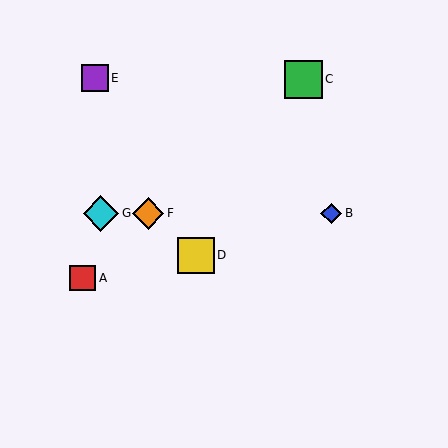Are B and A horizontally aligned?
No, B is at y≈213 and A is at y≈278.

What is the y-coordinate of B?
Object B is at y≈213.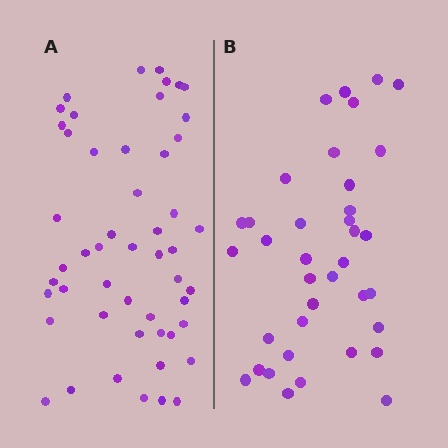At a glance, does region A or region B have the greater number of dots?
Region A (the left region) has more dots.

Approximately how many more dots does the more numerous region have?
Region A has approximately 15 more dots than region B.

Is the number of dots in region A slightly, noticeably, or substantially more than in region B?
Region A has noticeably more, but not dramatically so. The ratio is roughly 1.4 to 1.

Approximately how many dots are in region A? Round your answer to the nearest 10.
About 50 dots. (The exact count is 51, which rounds to 50.)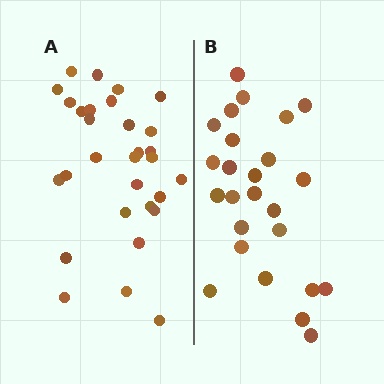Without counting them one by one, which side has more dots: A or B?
Region A (the left region) has more dots.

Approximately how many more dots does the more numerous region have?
Region A has about 5 more dots than region B.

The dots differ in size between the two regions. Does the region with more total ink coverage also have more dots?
No. Region B has more total ink coverage because its dots are larger, but region A actually contains more individual dots. Total area can be misleading — the number of items is what matters here.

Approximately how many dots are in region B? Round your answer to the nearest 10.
About 20 dots. (The exact count is 25, which rounds to 20.)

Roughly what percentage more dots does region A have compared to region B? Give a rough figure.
About 20% more.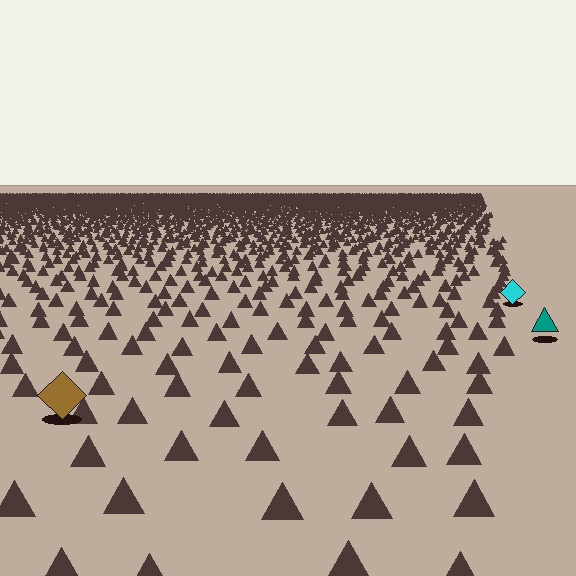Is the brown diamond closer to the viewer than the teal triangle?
Yes. The brown diamond is closer — you can tell from the texture gradient: the ground texture is coarser near it.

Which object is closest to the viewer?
The brown diamond is closest. The texture marks near it are larger and more spread out.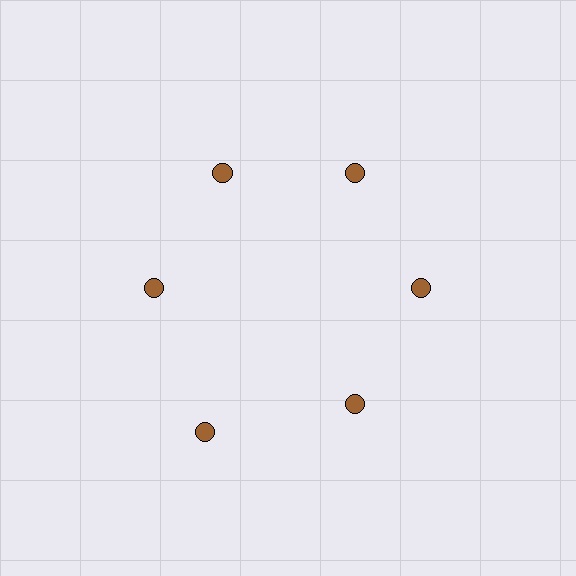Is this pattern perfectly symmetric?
No. The 6 brown circles are arranged in a ring, but one element near the 7 o'clock position is pushed outward from the center, breaking the 6-fold rotational symmetry.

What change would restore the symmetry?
The symmetry would be restored by moving it inward, back onto the ring so that all 6 circles sit at equal angles and equal distance from the center.